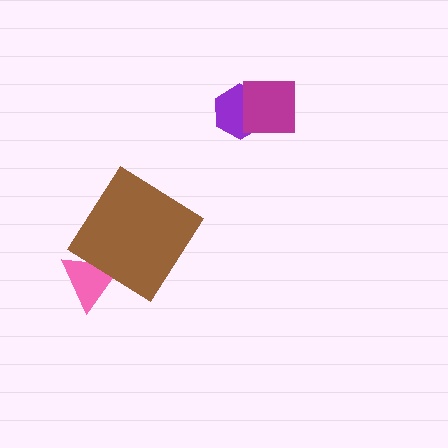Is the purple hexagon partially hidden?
Yes, it is partially covered by another shape.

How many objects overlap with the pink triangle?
1 object overlaps with the pink triangle.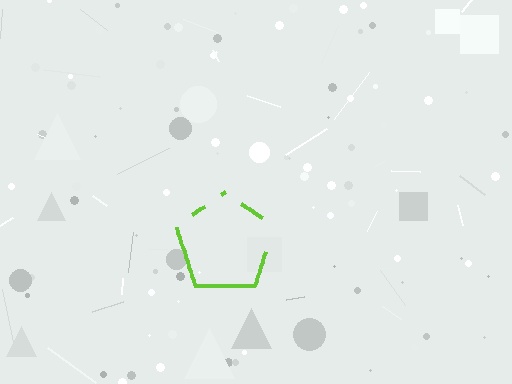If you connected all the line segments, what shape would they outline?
They would outline a pentagon.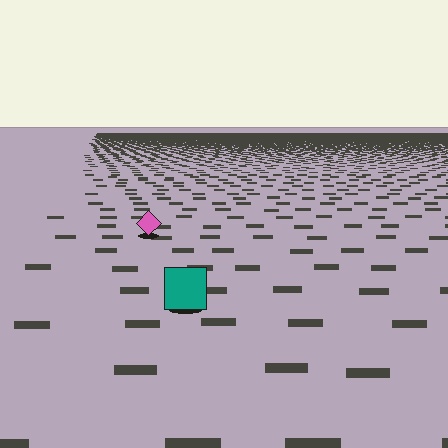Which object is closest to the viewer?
The teal square is closest. The texture marks near it are larger and more spread out.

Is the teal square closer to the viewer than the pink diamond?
Yes. The teal square is closer — you can tell from the texture gradient: the ground texture is coarser near it.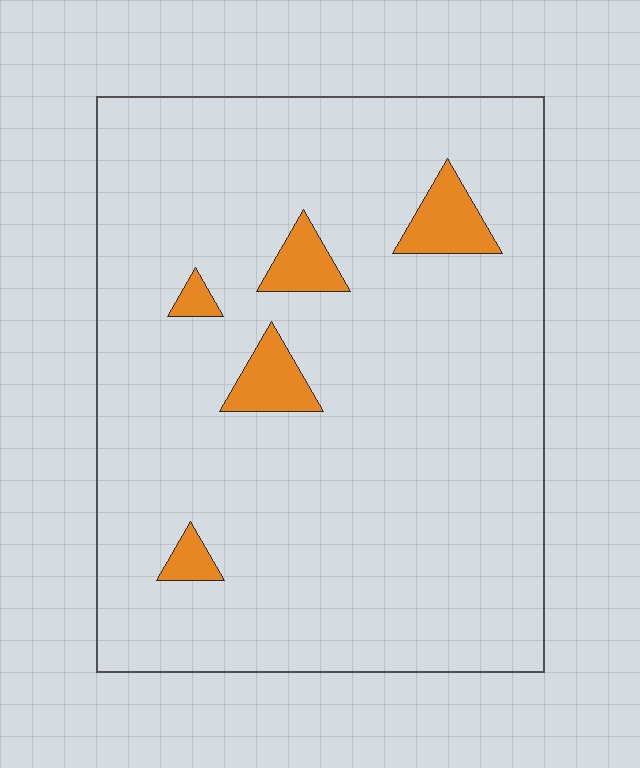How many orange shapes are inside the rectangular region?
5.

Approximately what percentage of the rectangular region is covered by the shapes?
Approximately 5%.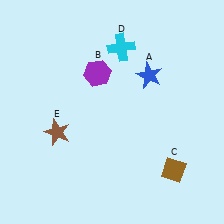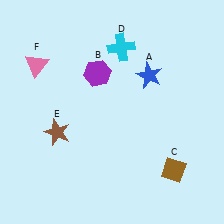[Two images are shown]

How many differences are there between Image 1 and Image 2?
There is 1 difference between the two images.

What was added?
A pink triangle (F) was added in Image 2.